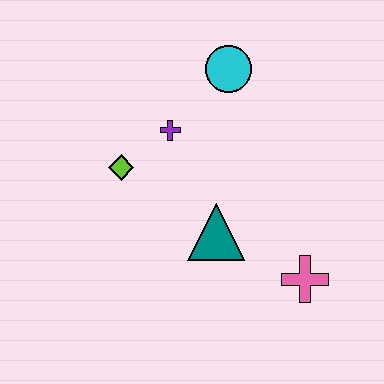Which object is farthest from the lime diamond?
The pink cross is farthest from the lime diamond.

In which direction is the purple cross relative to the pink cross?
The purple cross is above the pink cross.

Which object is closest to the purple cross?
The lime diamond is closest to the purple cross.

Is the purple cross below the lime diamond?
No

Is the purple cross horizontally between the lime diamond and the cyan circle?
Yes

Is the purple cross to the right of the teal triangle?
No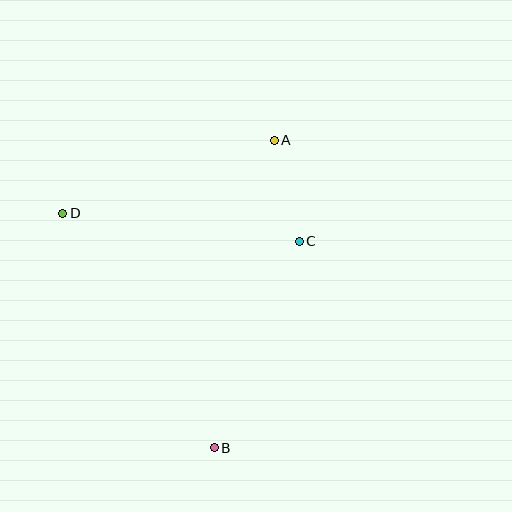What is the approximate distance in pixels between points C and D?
The distance between C and D is approximately 238 pixels.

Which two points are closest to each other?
Points A and C are closest to each other.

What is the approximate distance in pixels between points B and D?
The distance between B and D is approximately 279 pixels.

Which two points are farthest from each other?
Points A and B are farthest from each other.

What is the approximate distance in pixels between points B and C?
The distance between B and C is approximately 223 pixels.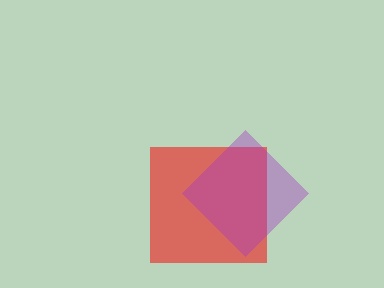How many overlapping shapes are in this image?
There are 2 overlapping shapes in the image.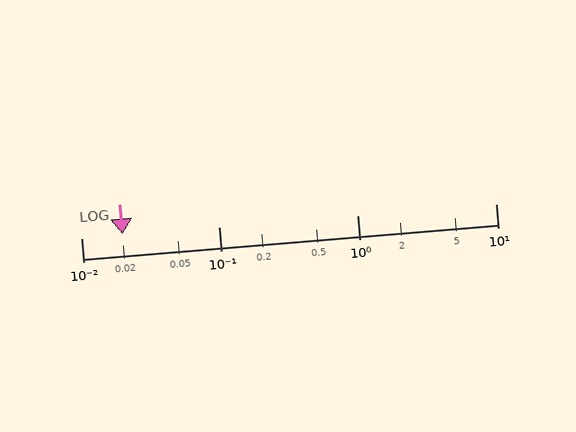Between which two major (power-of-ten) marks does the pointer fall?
The pointer is between 0.01 and 0.1.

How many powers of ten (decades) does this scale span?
The scale spans 3 decades, from 0.01 to 10.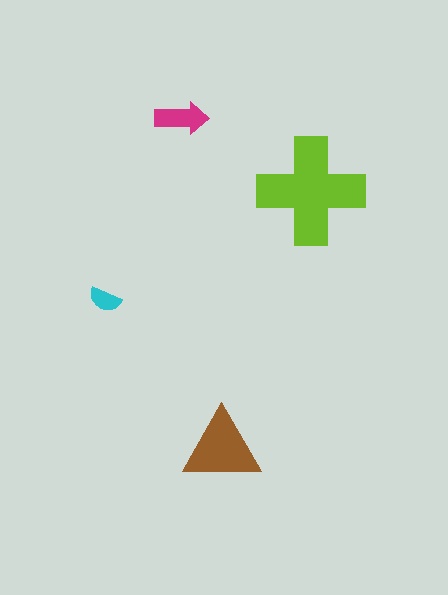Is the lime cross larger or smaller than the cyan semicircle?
Larger.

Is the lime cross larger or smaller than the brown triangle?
Larger.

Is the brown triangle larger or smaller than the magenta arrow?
Larger.